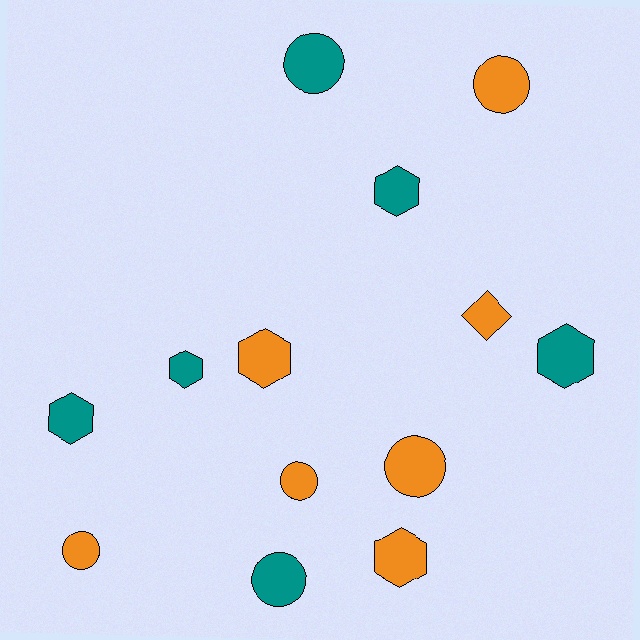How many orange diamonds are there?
There is 1 orange diamond.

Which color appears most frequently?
Orange, with 7 objects.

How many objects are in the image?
There are 13 objects.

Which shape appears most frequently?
Circle, with 6 objects.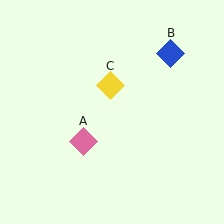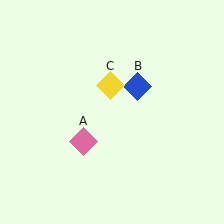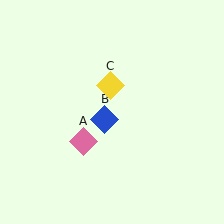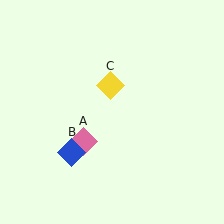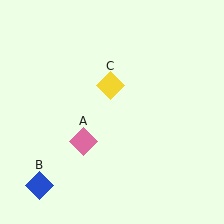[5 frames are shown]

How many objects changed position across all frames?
1 object changed position: blue diamond (object B).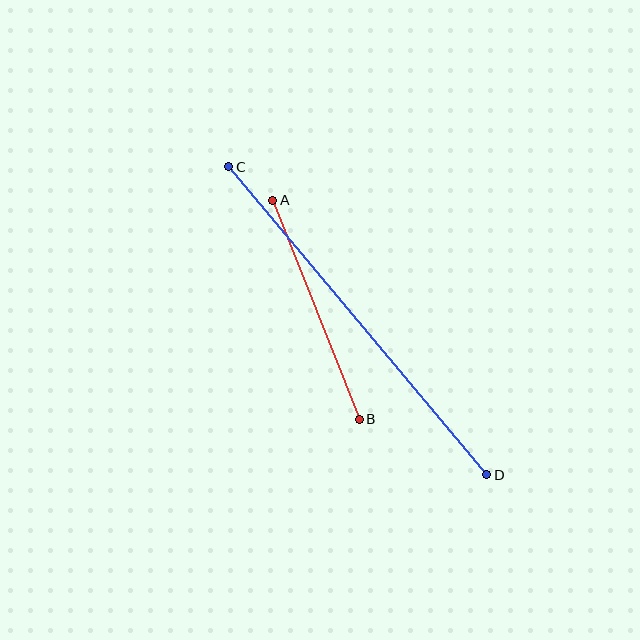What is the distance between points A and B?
The distance is approximately 235 pixels.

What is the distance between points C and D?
The distance is approximately 402 pixels.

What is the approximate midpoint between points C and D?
The midpoint is at approximately (358, 321) pixels.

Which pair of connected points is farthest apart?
Points C and D are farthest apart.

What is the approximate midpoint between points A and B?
The midpoint is at approximately (316, 310) pixels.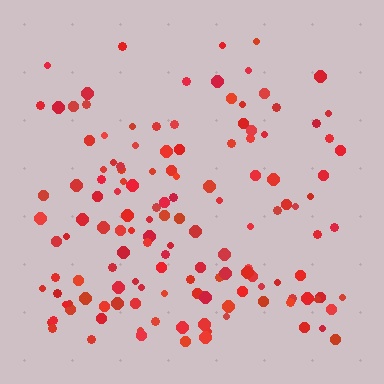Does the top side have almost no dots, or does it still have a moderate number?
Still a moderate number, just noticeably fewer than the bottom.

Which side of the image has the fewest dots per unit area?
The top.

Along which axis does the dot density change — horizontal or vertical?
Vertical.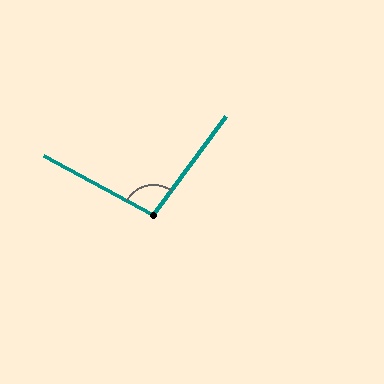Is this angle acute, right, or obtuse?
It is obtuse.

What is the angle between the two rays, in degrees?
Approximately 98 degrees.